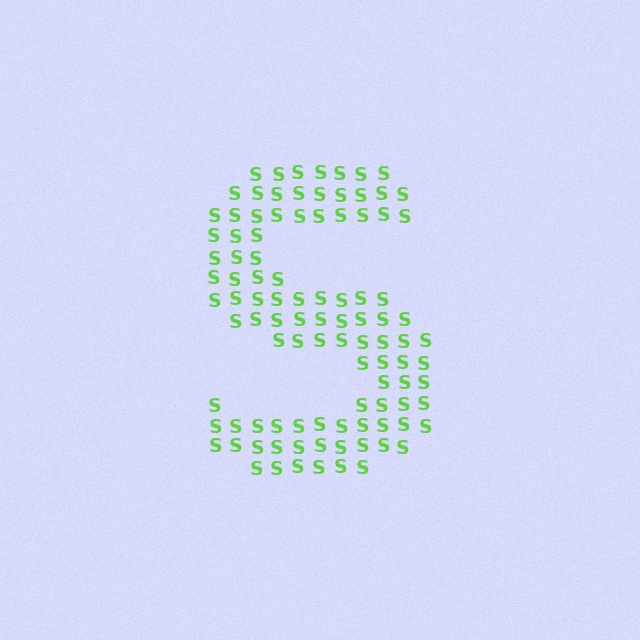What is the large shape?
The large shape is the letter S.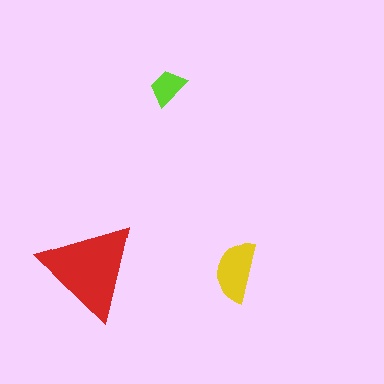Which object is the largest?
The red triangle.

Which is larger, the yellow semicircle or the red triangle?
The red triangle.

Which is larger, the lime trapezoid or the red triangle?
The red triangle.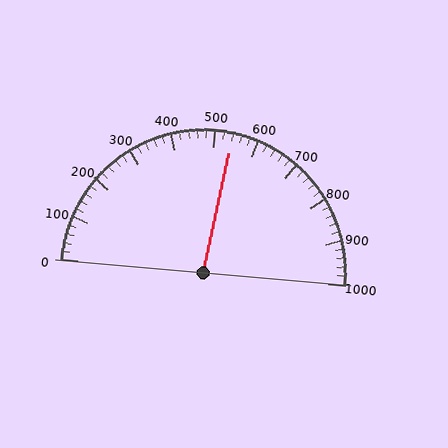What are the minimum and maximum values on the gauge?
The gauge ranges from 0 to 1000.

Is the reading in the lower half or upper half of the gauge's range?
The reading is in the upper half of the range (0 to 1000).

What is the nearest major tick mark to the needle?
The nearest major tick mark is 500.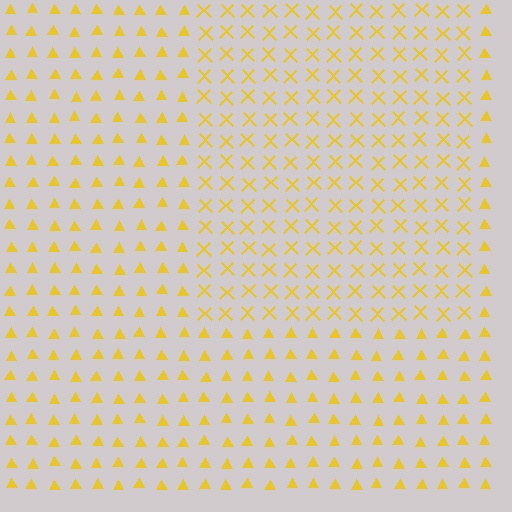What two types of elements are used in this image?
The image uses X marks inside the rectangle region and triangles outside it.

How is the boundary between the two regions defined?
The boundary is defined by a change in element shape: X marks inside vs. triangles outside. All elements share the same color and spacing.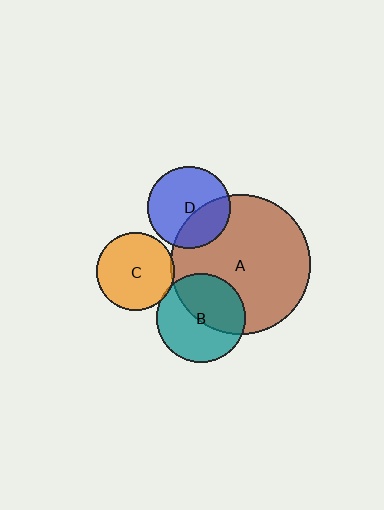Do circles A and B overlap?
Yes.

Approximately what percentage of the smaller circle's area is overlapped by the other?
Approximately 50%.